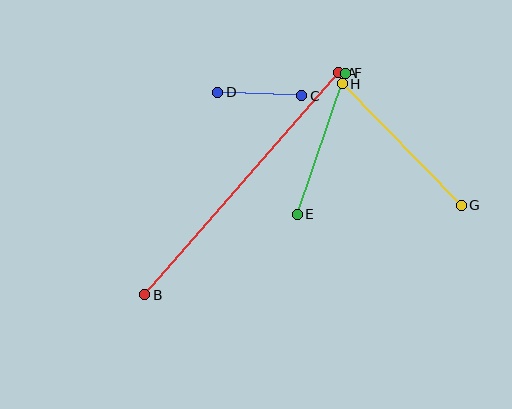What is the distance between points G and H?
The distance is approximately 170 pixels.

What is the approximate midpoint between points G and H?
The midpoint is at approximately (402, 145) pixels.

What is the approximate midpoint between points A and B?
The midpoint is at approximately (242, 184) pixels.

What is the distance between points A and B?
The distance is approximately 295 pixels.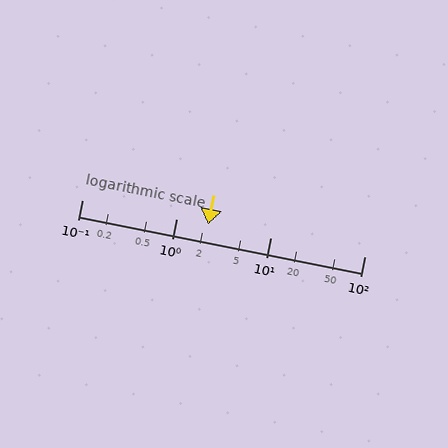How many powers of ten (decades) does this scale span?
The scale spans 3 decades, from 0.1 to 100.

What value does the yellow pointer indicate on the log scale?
The pointer indicates approximately 2.2.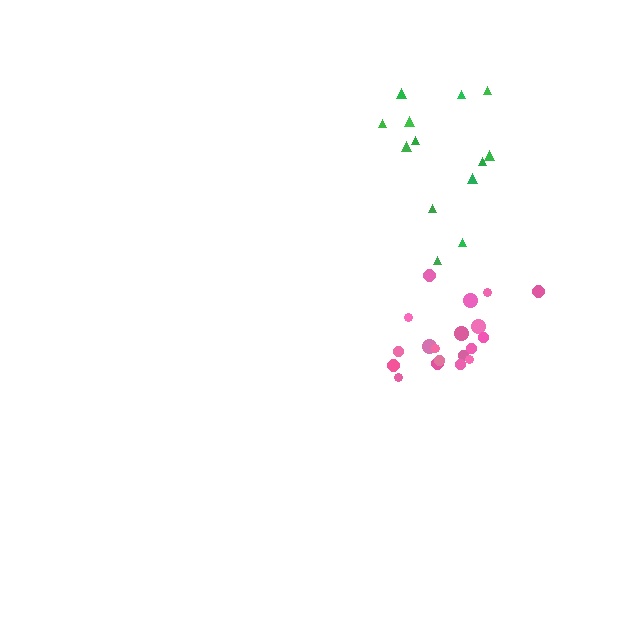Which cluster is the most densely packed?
Pink.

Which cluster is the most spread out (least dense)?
Green.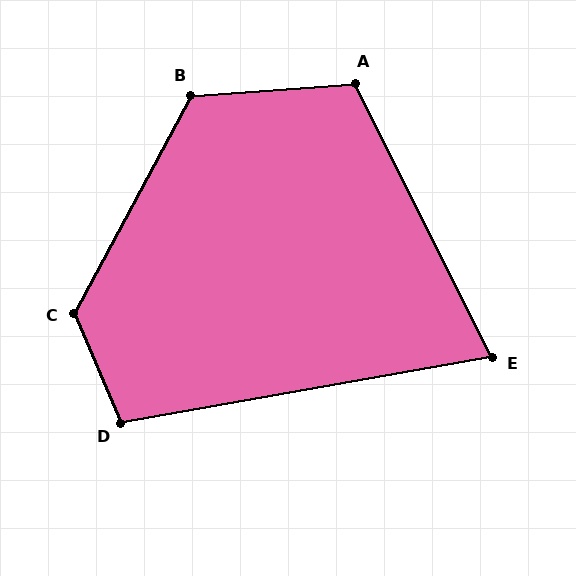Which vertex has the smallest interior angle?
E, at approximately 74 degrees.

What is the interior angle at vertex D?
Approximately 103 degrees (obtuse).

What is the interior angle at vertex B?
Approximately 123 degrees (obtuse).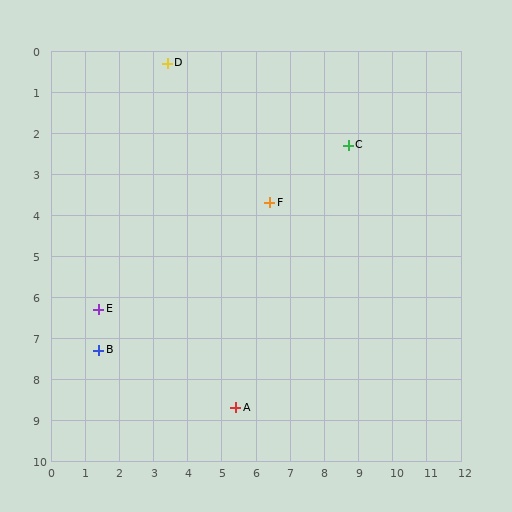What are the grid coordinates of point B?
Point B is at approximately (1.4, 7.3).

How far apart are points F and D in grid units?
Points F and D are about 4.5 grid units apart.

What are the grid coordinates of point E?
Point E is at approximately (1.4, 6.3).